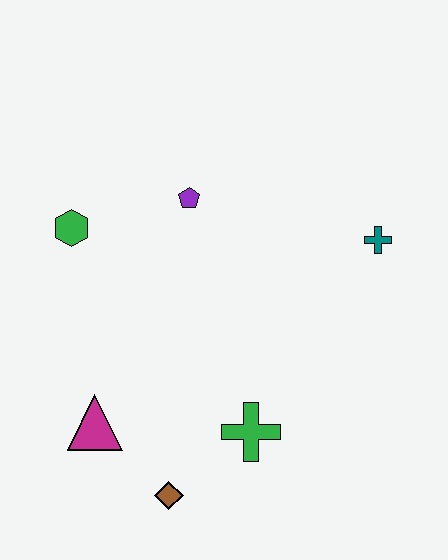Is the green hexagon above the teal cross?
Yes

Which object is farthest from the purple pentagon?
The brown diamond is farthest from the purple pentagon.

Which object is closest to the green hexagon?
The purple pentagon is closest to the green hexagon.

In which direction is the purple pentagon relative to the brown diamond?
The purple pentagon is above the brown diamond.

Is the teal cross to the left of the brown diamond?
No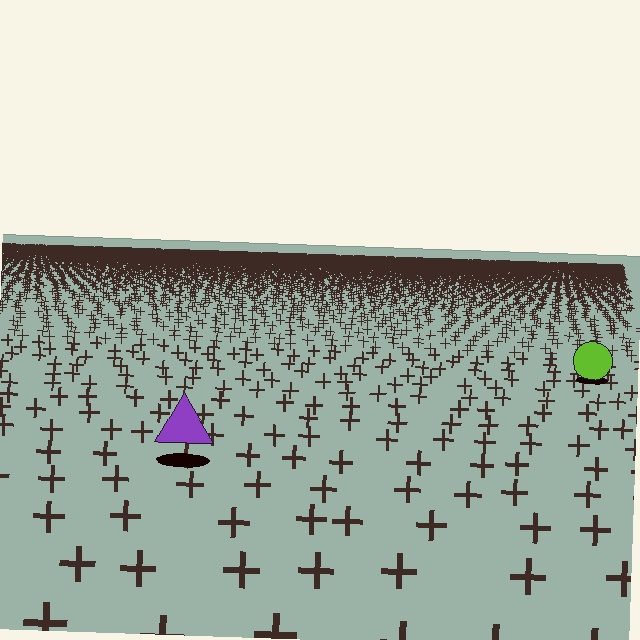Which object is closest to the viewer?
The purple triangle is closest. The texture marks near it are larger and more spread out.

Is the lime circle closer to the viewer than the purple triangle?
No. The purple triangle is closer — you can tell from the texture gradient: the ground texture is coarser near it.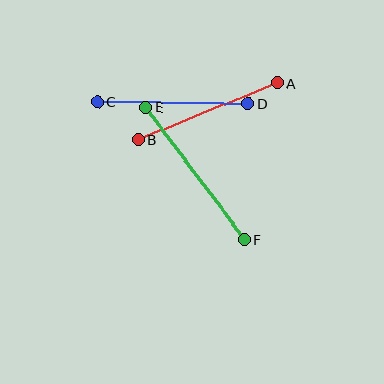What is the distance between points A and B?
The distance is approximately 150 pixels.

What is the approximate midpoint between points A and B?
The midpoint is at approximately (208, 111) pixels.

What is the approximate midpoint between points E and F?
The midpoint is at approximately (195, 174) pixels.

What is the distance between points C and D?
The distance is approximately 151 pixels.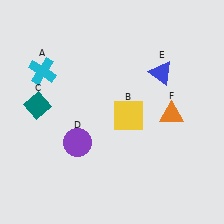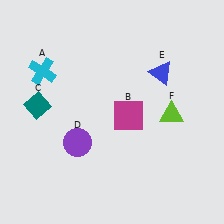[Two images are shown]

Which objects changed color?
B changed from yellow to magenta. F changed from orange to lime.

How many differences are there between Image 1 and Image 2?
There are 2 differences between the two images.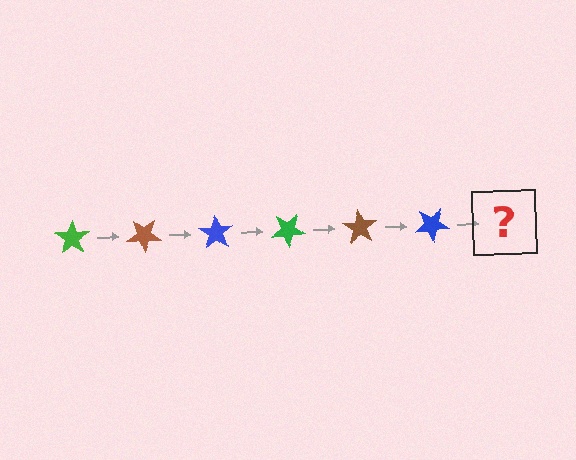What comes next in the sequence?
The next element should be a green star, rotated 210 degrees from the start.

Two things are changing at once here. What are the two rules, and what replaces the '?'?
The two rules are that it rotates 35 degrees each step and the color cycles through green, brown, and blue. The '?' should be a green star, rotated 210 degrees from the start.